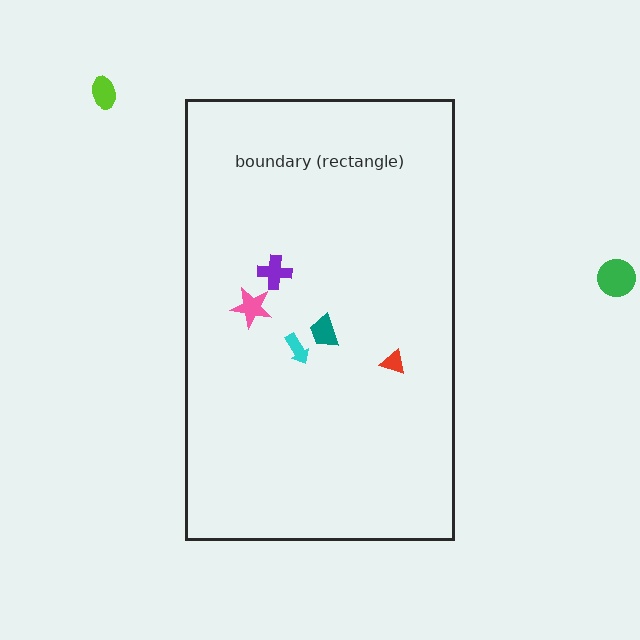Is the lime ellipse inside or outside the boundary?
Outside.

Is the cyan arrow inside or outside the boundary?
Inside.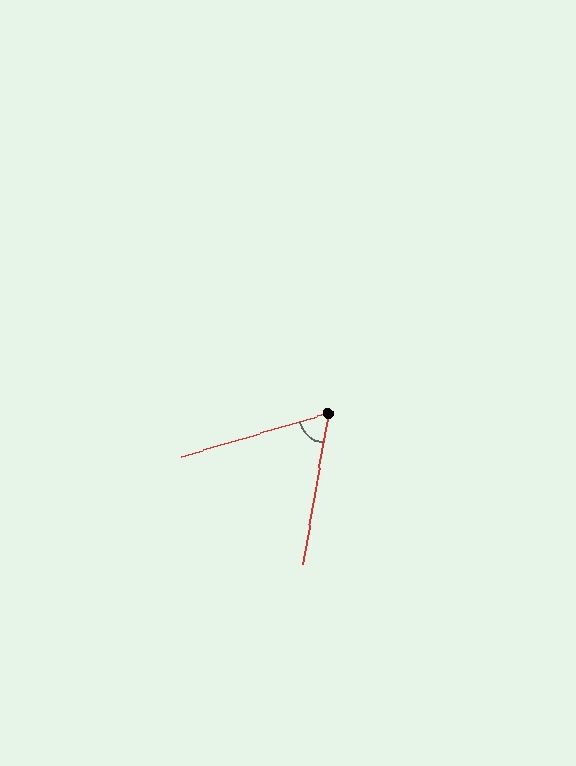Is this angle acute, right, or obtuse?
It is acute.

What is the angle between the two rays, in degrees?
Approximately 64 degrees.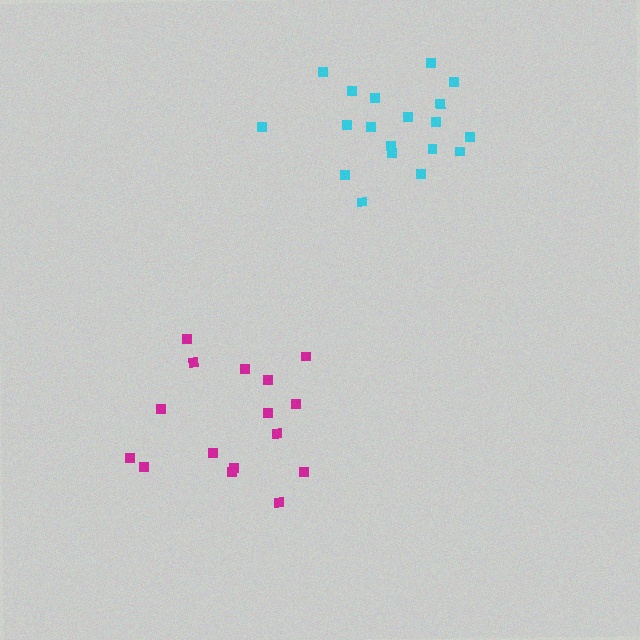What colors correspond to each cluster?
The clusters are colored: magenta, cyan.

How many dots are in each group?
Group 1: 16 dots, Group 2: 19 dots (35 total).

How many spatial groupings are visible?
There are 2 spatial groupings.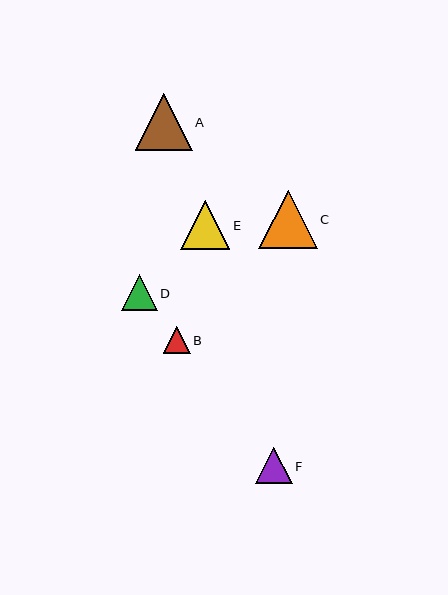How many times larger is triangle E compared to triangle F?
Triangle E is approximately 1.3 times the size of triangle F.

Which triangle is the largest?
Triangle C is the largest with a size of approximately 58 pixels.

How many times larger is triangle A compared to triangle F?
Triangle A is approximately 1.6 times the size of triangle F.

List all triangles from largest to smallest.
From largest to smallest: C, A, E, F, D, B.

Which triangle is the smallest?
Triangle B is the smallest with a size of approximately 27 pixels.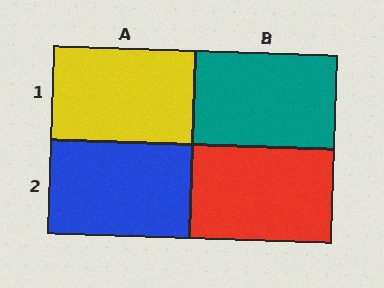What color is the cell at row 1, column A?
Yellow.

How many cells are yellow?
1 cell is yellow.